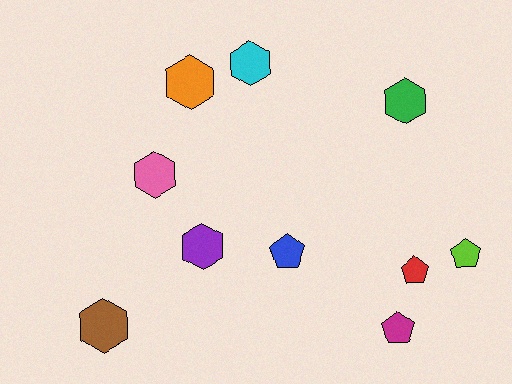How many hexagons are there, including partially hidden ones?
There are 6 hexagons.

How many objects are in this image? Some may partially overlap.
There are 10 objects.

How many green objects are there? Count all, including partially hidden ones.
There is 1 green object.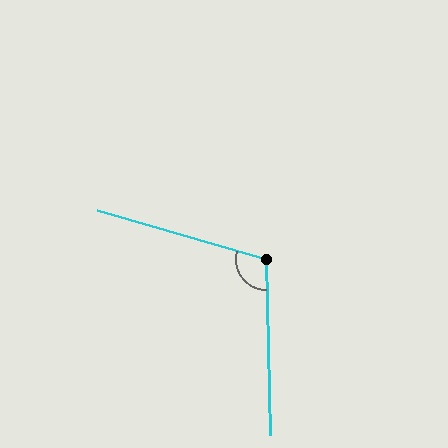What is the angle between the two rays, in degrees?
Approximately 107 degrees.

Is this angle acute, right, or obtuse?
It is obtuse.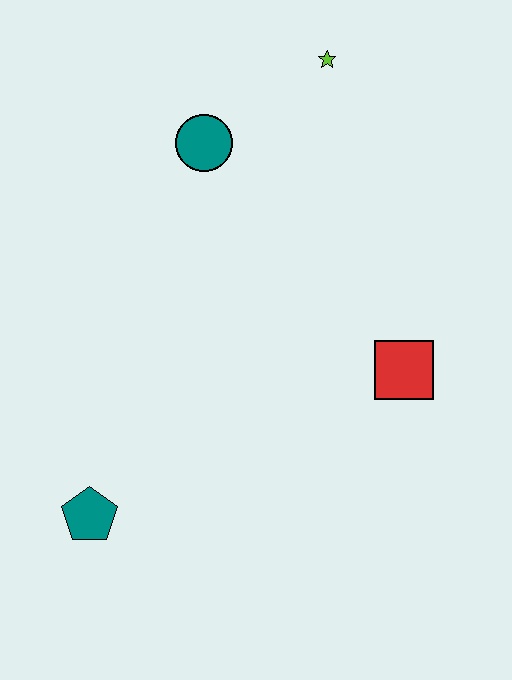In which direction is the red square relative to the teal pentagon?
The red square is to the right of the teal pentagon.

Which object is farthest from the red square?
The teal pentagon is farthest from the red square.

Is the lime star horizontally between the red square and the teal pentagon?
Yes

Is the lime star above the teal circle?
Yes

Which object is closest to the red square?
The teal circle is closest to the red square.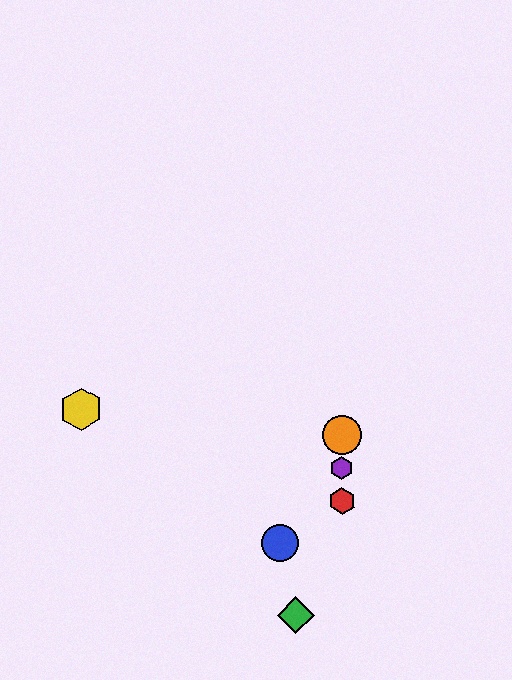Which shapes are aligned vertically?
The red hexagon, the purple hexagon, the orange circle are aligned vertically.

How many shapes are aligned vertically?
3 shapes (the red hexagon, the purple hexagon, the orange circle) are aligned vertically.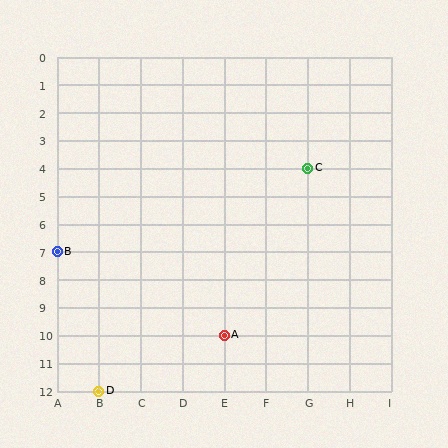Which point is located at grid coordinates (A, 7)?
Point B is at (A, 7).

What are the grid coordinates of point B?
Point B is at grid coordinates (A, 7).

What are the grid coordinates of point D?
Point D is at grid coordinates (B, 12).